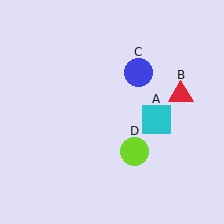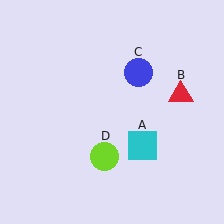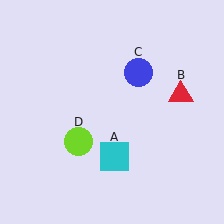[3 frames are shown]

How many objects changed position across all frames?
2 objects changed position: cyan square (object A), lime circle (object D).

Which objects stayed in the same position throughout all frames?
Red triangle (object B) and blue circle (object C) remained stationary.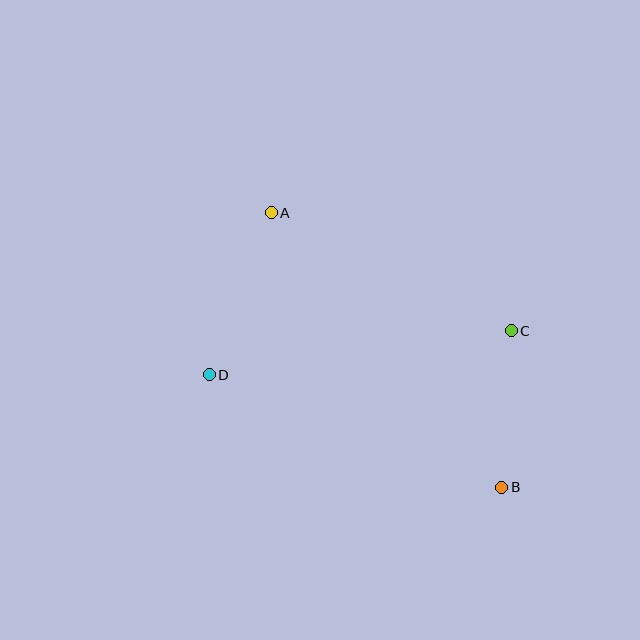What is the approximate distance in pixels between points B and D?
The distance between B and D is approximately 314 pixels.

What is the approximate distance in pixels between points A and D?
The distance between A and D is approximately 174 pixels.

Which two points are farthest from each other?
Points A and B are farthest from each other.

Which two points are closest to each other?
Points B and C are closest to each other.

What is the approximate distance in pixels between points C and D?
The distance between C and D is approximately 305 pixels.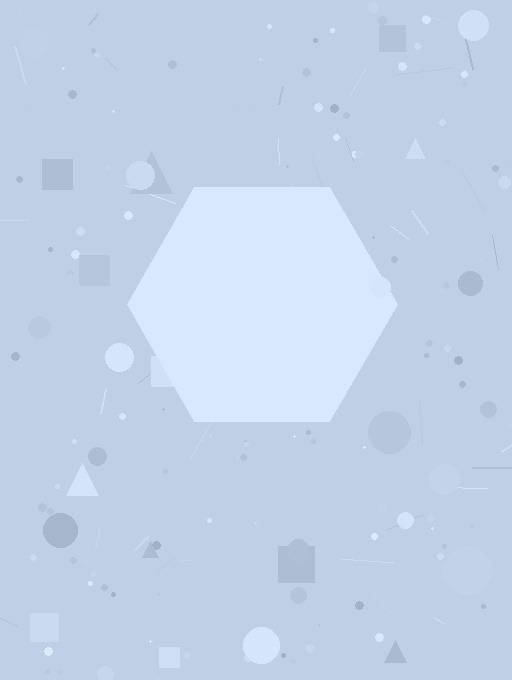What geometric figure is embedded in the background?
A hexagon is embedded in the background.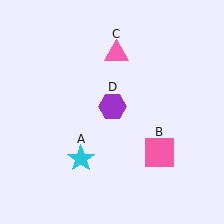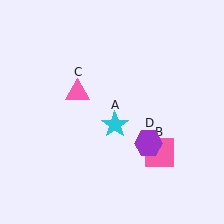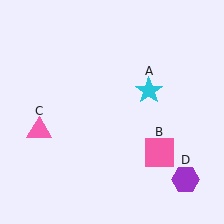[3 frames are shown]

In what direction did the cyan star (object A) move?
The cyan star (object A) moved up and to the right.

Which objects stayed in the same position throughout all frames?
Pink square (object B) remained stationary.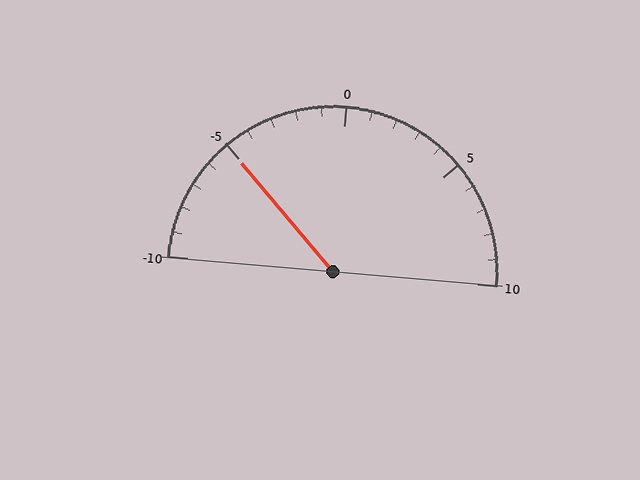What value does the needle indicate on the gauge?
The needle indicates approximately -5.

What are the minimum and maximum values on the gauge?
The gauge ranges from -10 to 10.